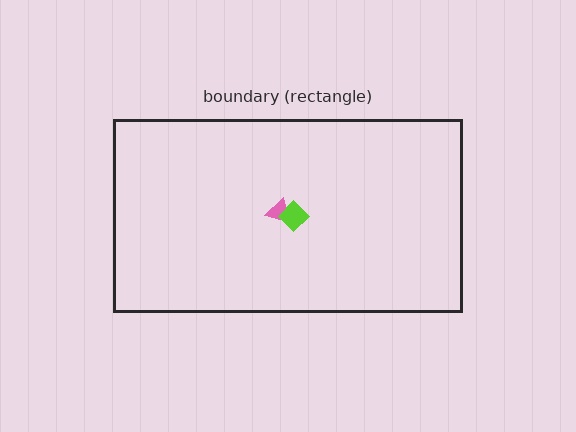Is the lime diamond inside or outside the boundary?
Inside.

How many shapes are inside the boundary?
2 inside, 0 outside.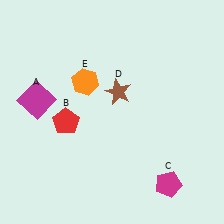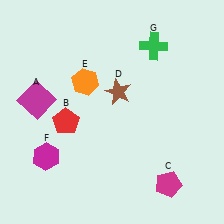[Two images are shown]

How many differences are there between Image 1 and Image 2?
There are 2 differences between the two images.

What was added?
A magenta hexagon (F), a green cross (G) were added in Image 2.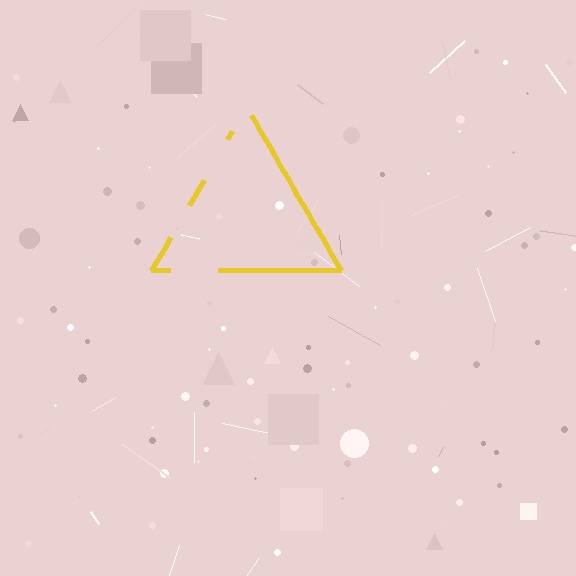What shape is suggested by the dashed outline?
The dashed outline suggests a triangle.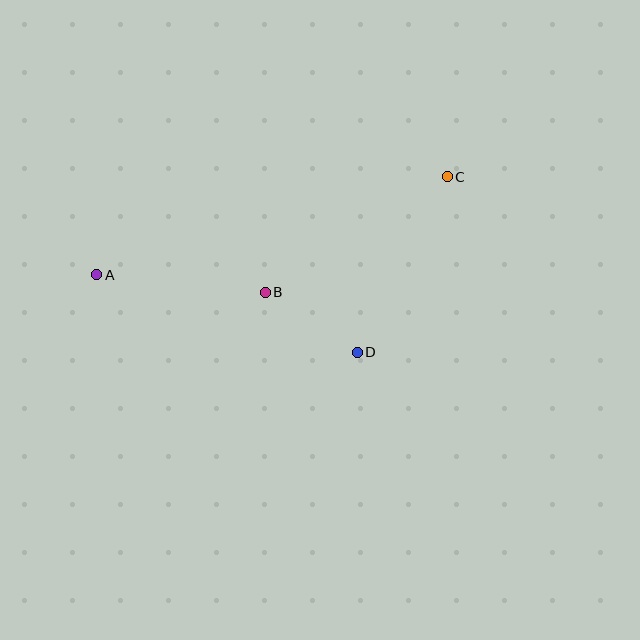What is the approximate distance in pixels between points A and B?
The distance between A and B is approximately 170 pixels.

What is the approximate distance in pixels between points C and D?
The distance between C and D is approximately 197 pixels.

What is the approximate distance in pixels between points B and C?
The distance between B and C is approximately 215 pixels.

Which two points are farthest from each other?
Points A and C are farthest from each other.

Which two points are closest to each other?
Points B and D are closest to each other.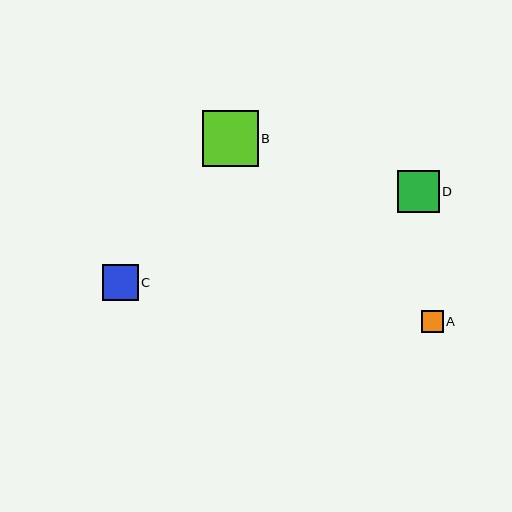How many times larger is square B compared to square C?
Square B is approximately 1.5 times the size of square C.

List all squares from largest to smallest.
From largest to smallest: B, D, C, A.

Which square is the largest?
Square B is the largest with a size of approximately 55 pixels.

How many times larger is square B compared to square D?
Square B is approximately 1.3 times the size of square D.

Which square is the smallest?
Square A is the smallest with a size of approximately 22 pixels.